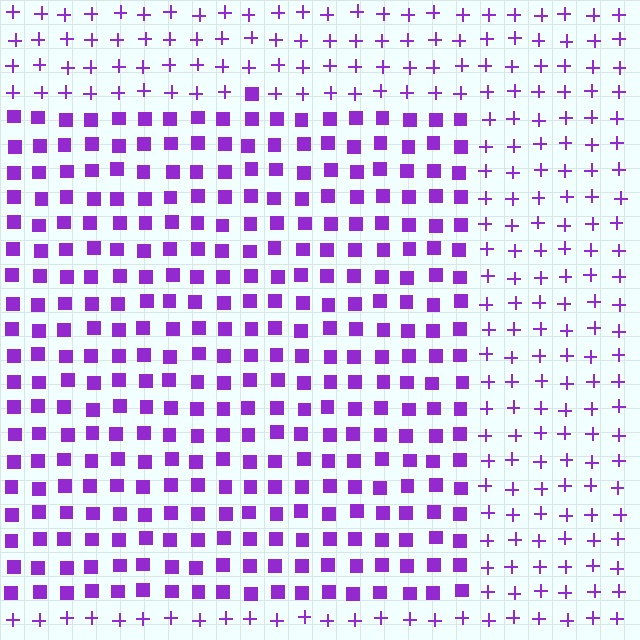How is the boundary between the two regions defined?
The boundary is defined by a change in element shape: squares inside vs. plus signs outside. All elements share the same color and spacing.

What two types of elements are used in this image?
The image uses squares inside the rectangle region and plus signs outside it.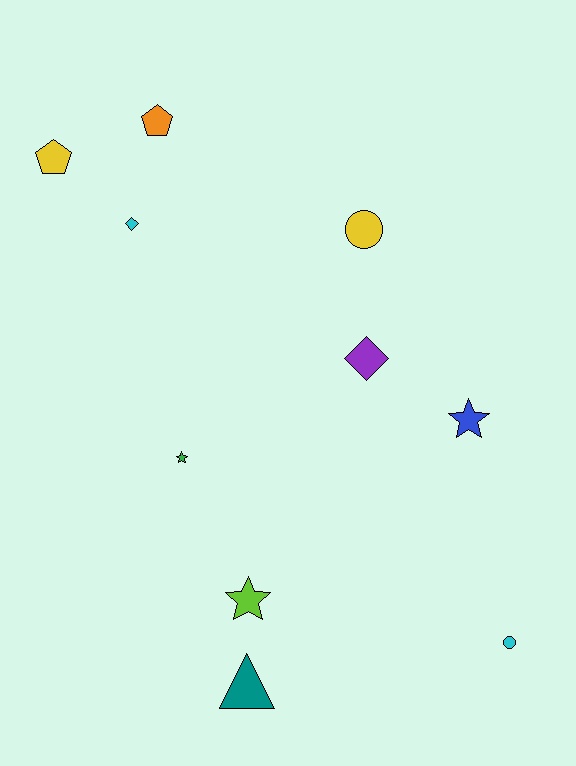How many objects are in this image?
There are 10 objects.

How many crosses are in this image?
There are no crosses.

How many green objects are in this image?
There is 1 green object.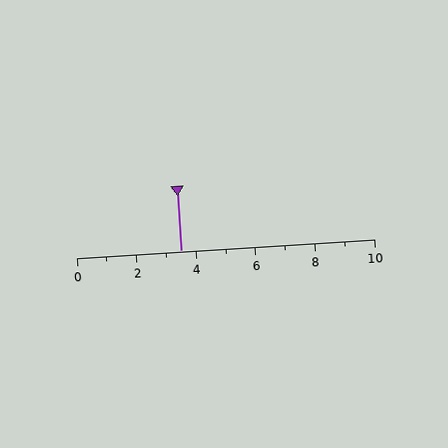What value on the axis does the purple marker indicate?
The marker indicates approximately 3.5.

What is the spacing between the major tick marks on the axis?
The major ticks are spaced 2 apart.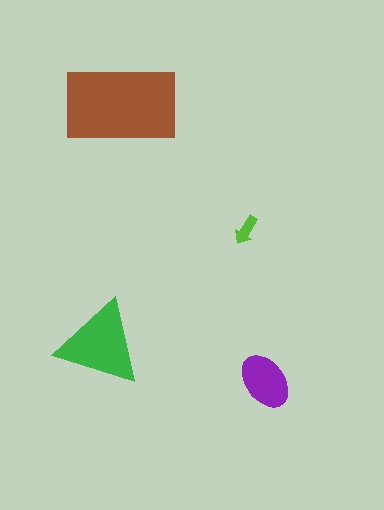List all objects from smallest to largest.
The lime arrow, the purple ellipse, the green triangle, the brown rectangle.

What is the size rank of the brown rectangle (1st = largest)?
1st.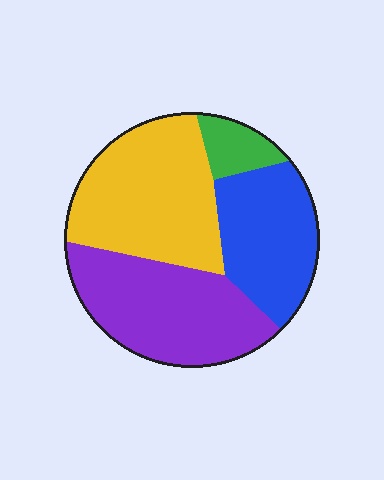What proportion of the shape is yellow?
Yellow covers 35% of the shape.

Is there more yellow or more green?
Yellow.